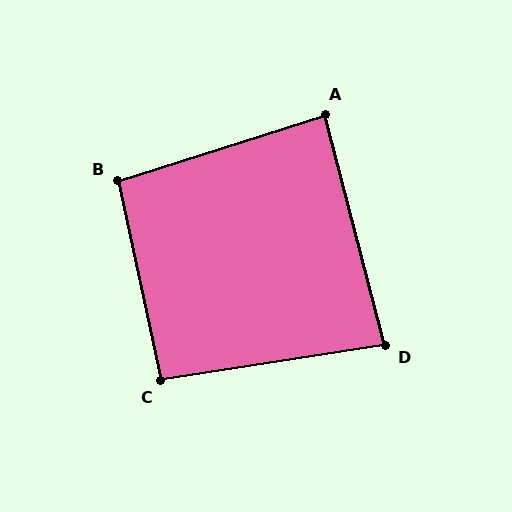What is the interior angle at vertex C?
Approximately 93 degrees (approximately right).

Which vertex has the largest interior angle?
B, at approximately 96 degrees.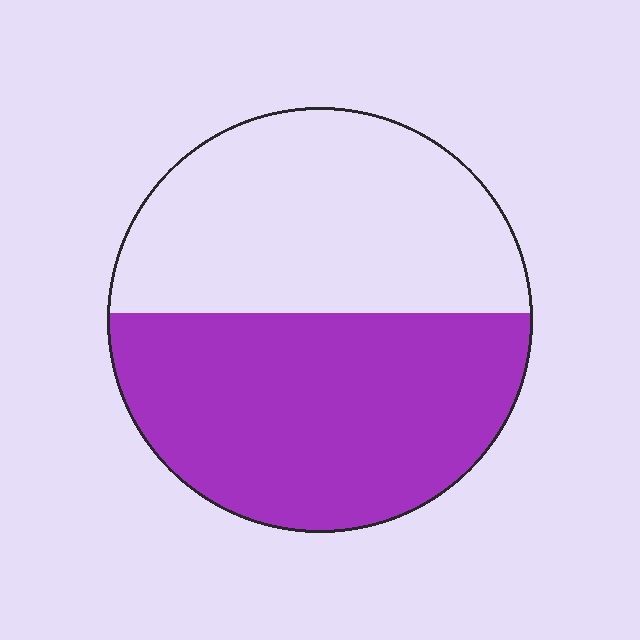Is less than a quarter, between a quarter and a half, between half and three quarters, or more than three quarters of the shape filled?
Between half and three quarters.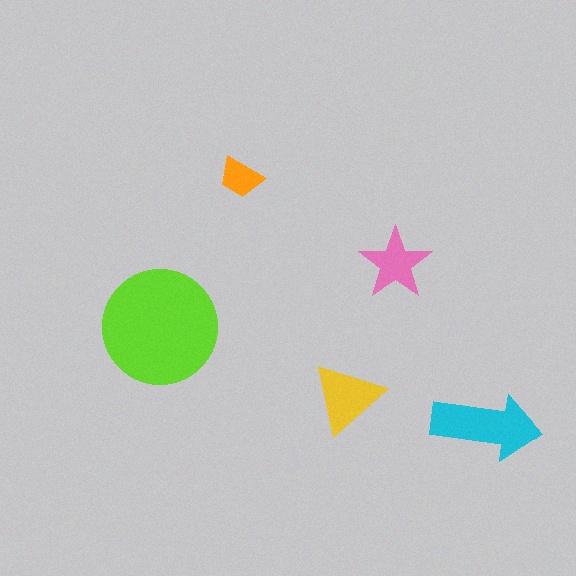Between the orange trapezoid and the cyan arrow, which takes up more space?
The cyan arrow.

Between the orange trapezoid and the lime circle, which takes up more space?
The lime circle.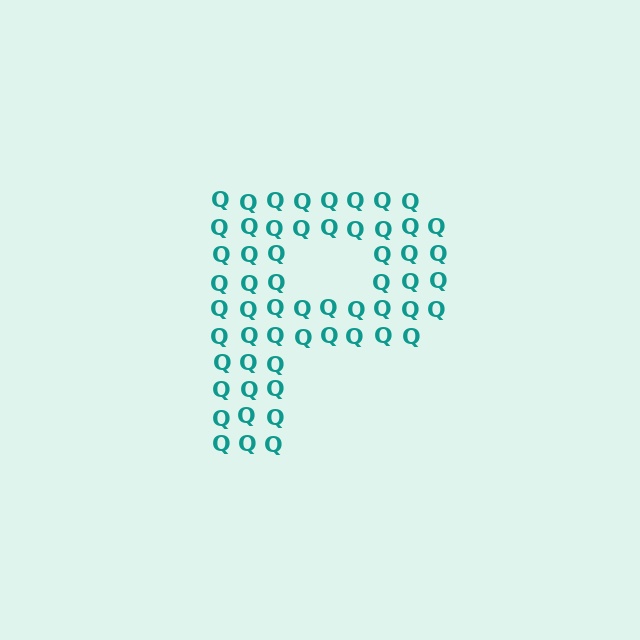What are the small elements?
The small elements are letter Q's.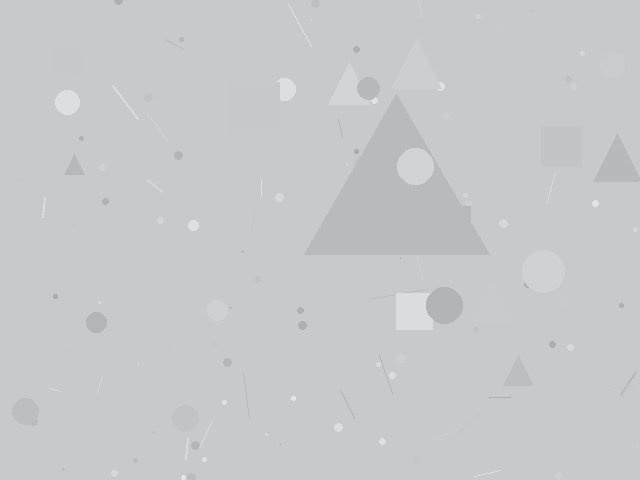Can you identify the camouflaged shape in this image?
The camouflaged shape is a triangle.